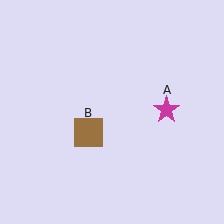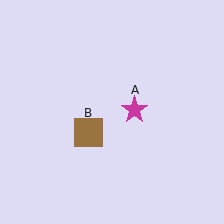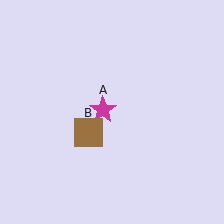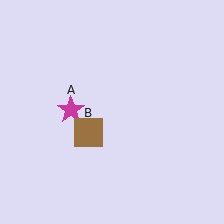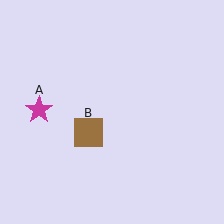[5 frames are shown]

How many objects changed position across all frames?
1 object changed position: magenta star (object A).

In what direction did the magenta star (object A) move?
The magenta star (object A) moved left.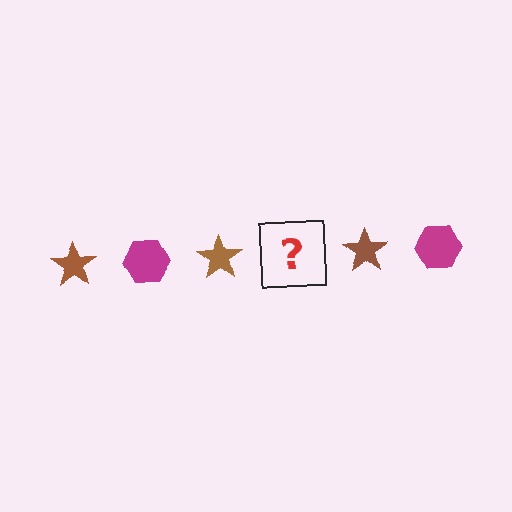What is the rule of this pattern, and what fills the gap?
The rule is that the pattern alternates between brown star and magenta hexagon. The gap should be filled with a magenta hexagon.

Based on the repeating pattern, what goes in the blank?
The blank should be a magenta hexagon.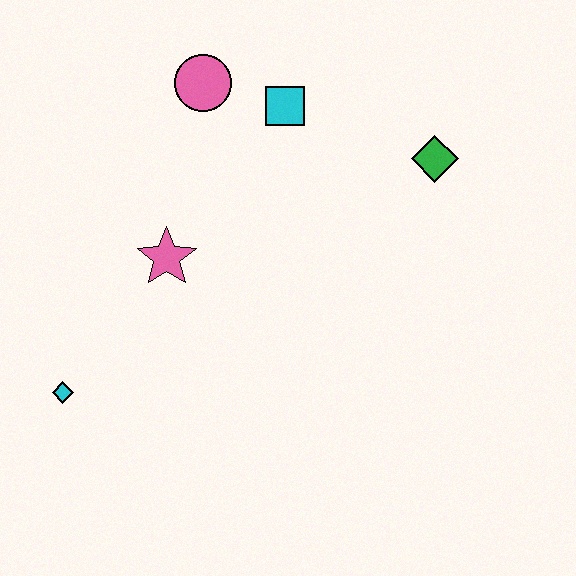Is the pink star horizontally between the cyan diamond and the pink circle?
Yes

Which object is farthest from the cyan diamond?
The green diamond is farthest from the cyan diamond.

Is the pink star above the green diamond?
No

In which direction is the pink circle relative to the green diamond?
The pink circle is to the left of the green diamond.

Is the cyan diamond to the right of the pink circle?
No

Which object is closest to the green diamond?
The cyan square is closest to the green diamond.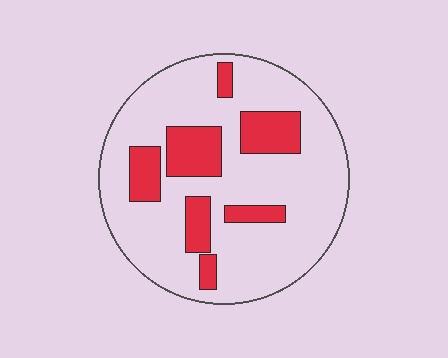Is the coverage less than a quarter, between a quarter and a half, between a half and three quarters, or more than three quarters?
Less than a quarter.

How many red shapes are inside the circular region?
7.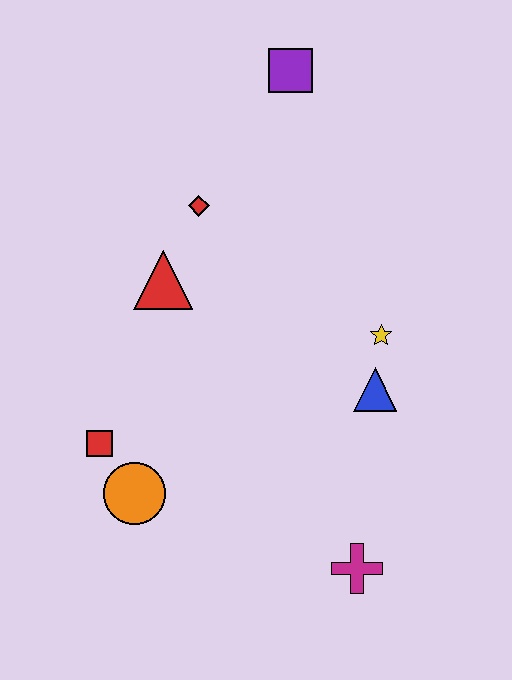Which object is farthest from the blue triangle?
The purple square is farthest from the blue triangle.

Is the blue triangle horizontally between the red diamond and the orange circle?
No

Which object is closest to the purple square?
The red diamond is closest to the purple square.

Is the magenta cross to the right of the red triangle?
Yes